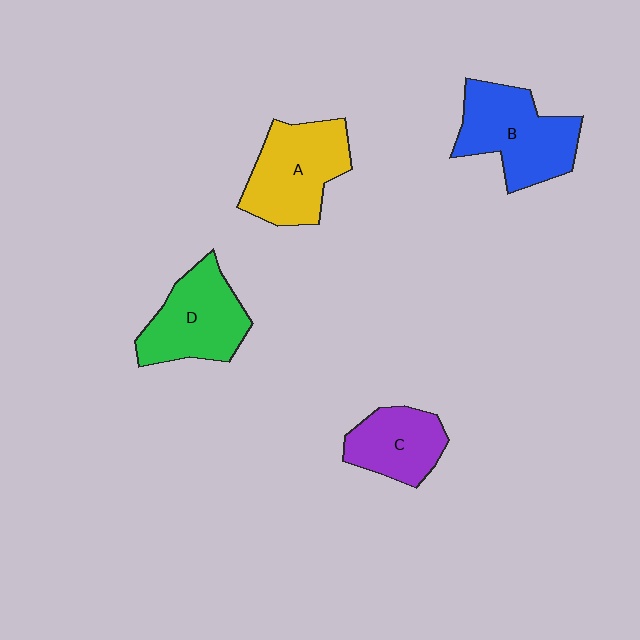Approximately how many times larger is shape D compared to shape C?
Approximately 1.3 times.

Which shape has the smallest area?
Shape C (purple).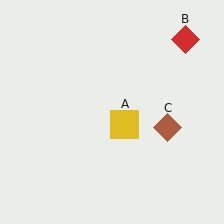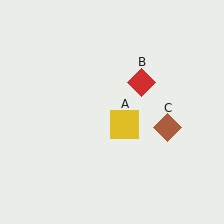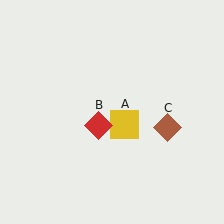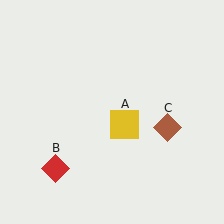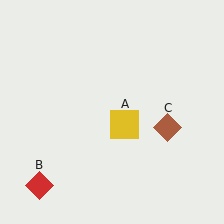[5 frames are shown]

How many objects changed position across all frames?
1 object changed position: red diamond (object B).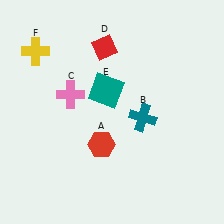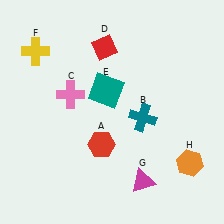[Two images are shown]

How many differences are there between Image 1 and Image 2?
There are 2 differences between the two images.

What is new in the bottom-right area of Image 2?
A magenta triangle (G) was added in the bottom-right area of Image 2.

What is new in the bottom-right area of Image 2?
An orange hexagon (H) was added in the bottom-right area of Image 2.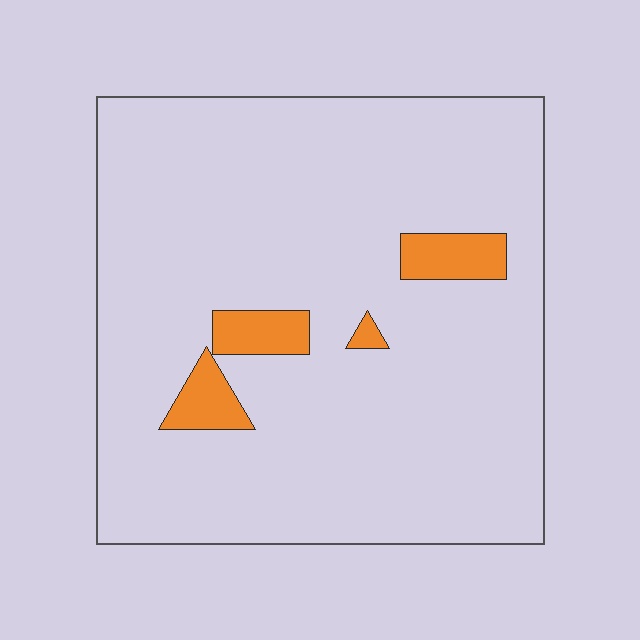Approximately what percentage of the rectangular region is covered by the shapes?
Approximately 5%.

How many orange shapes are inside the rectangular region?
4.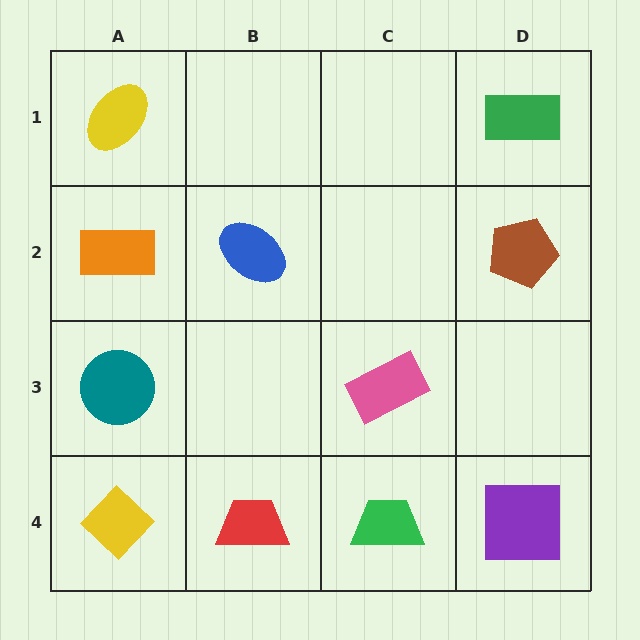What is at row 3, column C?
A pink rectangle.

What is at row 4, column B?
A red trapezoid.